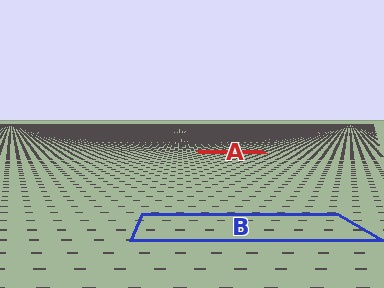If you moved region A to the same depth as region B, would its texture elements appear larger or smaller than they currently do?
They would appear larger. At a closer depth, the same texture elements are projected at a bigger on-screen size.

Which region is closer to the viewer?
Region B is closer. The texture elements there are larger and more spread out.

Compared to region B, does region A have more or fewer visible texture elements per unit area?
Region A has more texture elements per unit area — they are packed more densely because it is farther away.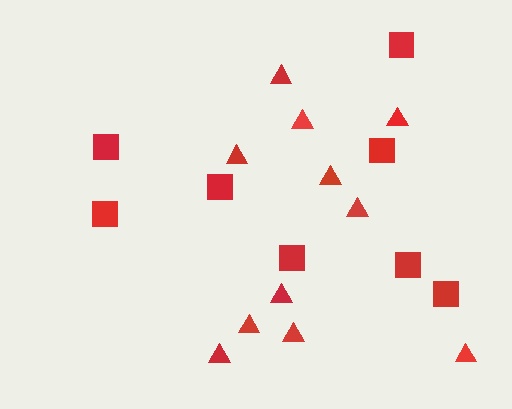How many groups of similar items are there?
There are 2 groups: one group of triangles (11) and one group of squares (8).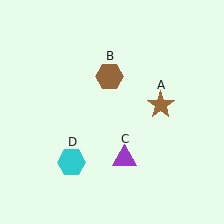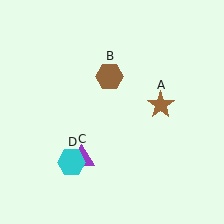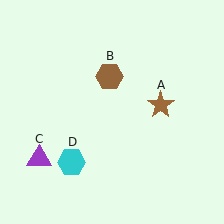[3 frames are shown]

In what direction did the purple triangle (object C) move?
The purple triangle (object C) moved left.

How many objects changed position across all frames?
1 object changed position: purple triangle (object C).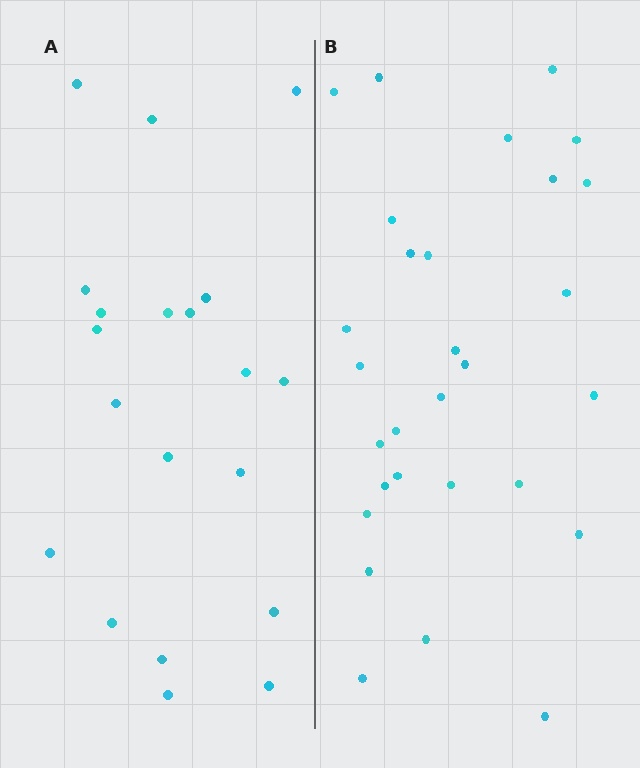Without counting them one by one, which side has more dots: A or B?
Region B (the right region) has more dots.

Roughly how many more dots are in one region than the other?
Region B has roughly 8 or so more dots than region A.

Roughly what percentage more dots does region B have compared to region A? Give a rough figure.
About 45% more.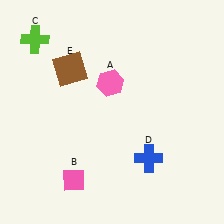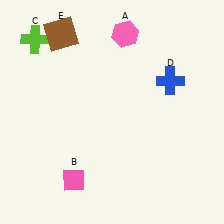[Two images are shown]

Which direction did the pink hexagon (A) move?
The pink hexagon (A) moved up.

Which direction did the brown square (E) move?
The brown square (E) moved up.